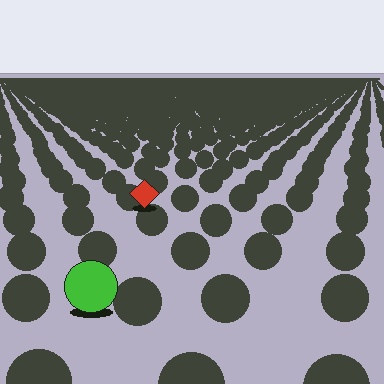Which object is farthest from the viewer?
The red diamond is farthest from the viewer. It appears smaller and the ground texture around it is denser.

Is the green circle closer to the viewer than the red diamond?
Yes. The green circle is closer — you can tell from the texture gradient: the ground texture is coarser near it.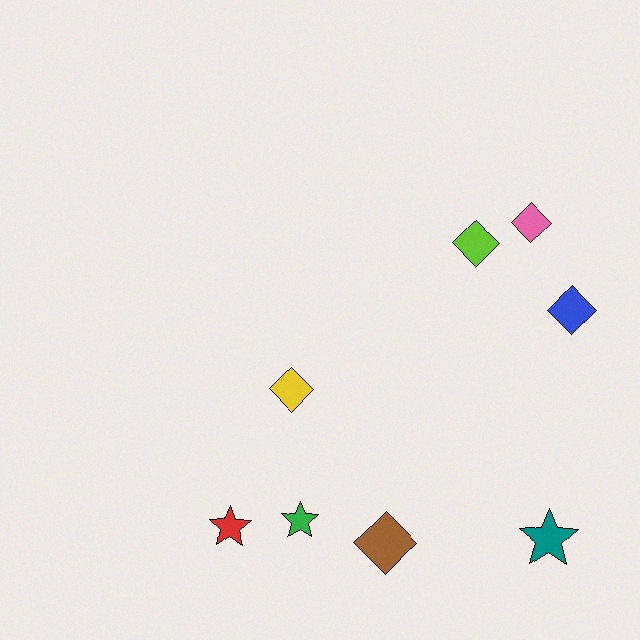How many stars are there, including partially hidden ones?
There are 3 stars.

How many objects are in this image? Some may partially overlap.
There are 8 objects.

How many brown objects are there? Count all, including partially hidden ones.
There is 1 brown object.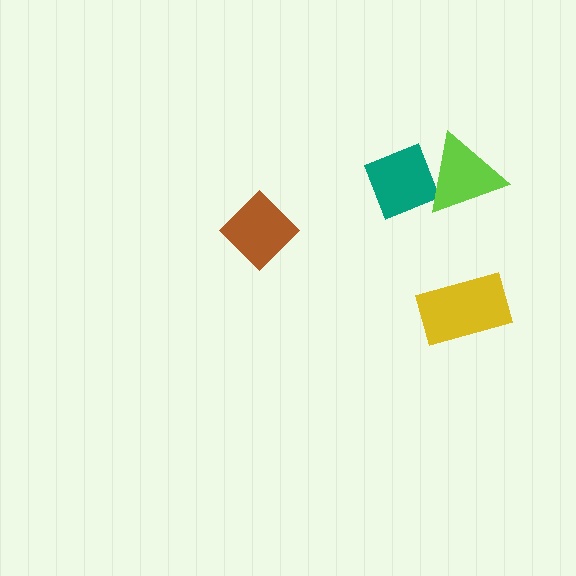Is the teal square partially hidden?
Yes, it is partially covered by another shape.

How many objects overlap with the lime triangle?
1 object overlaps with the lime triangle.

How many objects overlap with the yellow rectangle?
0 objects overlap with the yellow rectangle.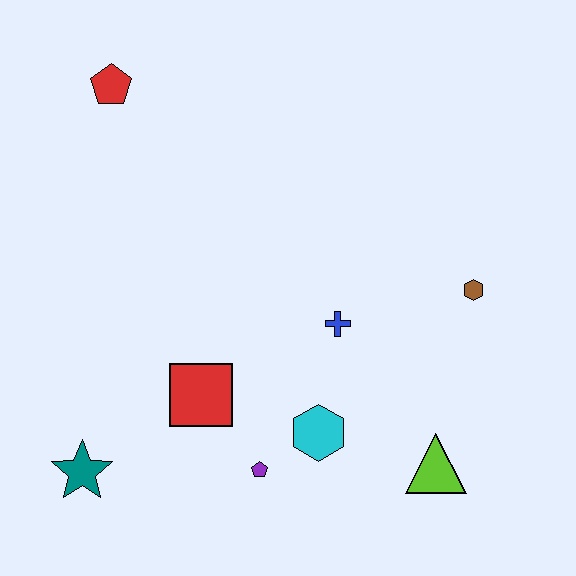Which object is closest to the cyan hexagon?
The purple pentagon is closest to the cyan hexagon.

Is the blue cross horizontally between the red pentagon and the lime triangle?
Yes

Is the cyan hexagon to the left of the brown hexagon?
Yes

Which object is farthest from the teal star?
The brown hexagon is farthest from the teal star.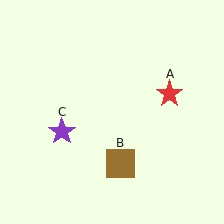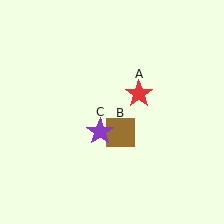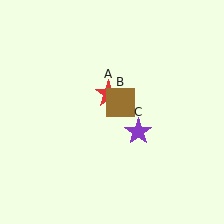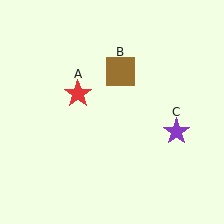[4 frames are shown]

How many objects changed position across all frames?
3 objects changed position: red star (object A), brown square (object B), purple star (object C).